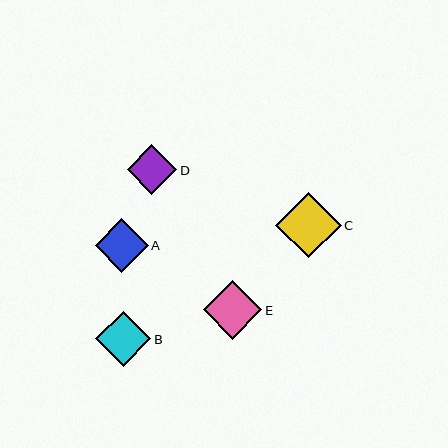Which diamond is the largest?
Diamond C is the largest with a size of approximately 65 pixels.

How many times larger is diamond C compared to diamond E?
Diamond C is approximately 1.1 times the size of diamond E.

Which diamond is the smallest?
Diamond D is the smallest with a size of approximately 50 pixels.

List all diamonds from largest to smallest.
From largest to smallest: C, E, B, A, D.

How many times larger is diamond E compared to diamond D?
Diamond E is approximately 1.2 times the size of diamond D.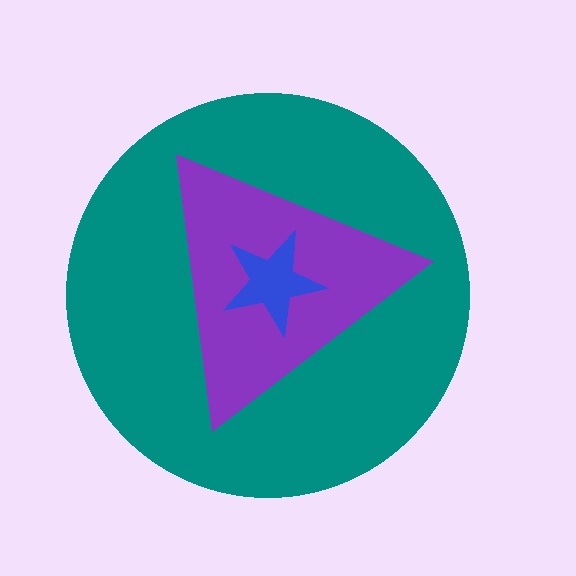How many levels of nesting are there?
3.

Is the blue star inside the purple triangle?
Yes.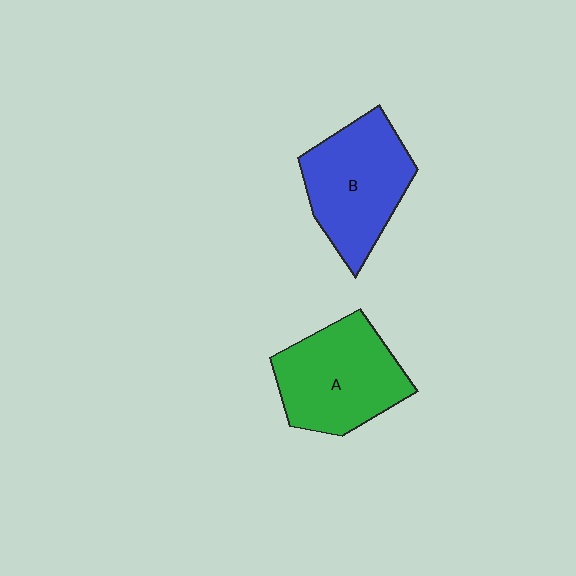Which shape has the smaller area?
Shape B (blue).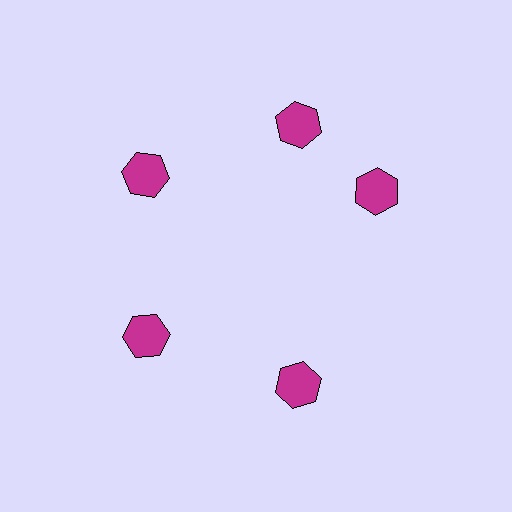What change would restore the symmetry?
The symmetry would be restored by rotating it back into even spacing with its neighbors so that all 5 hexagons sit at equal angles and equal distance from the center.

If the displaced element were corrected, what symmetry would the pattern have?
It would have 5-fold rotational symmetry — the pattern would map onto itself every 72 degrees.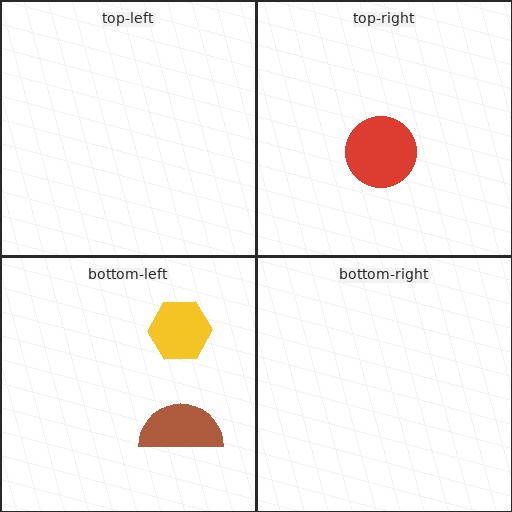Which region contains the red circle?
The top-right region.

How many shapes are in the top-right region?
1.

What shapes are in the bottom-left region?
The brown semicircle, the yellow hexagon.